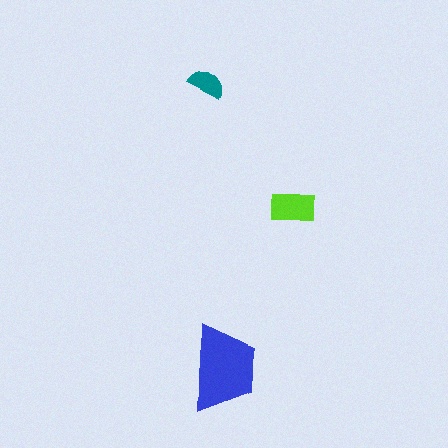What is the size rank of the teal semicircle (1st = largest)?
3rd.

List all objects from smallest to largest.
The teal semicircle, the lime rectangle, the blue trapezoid.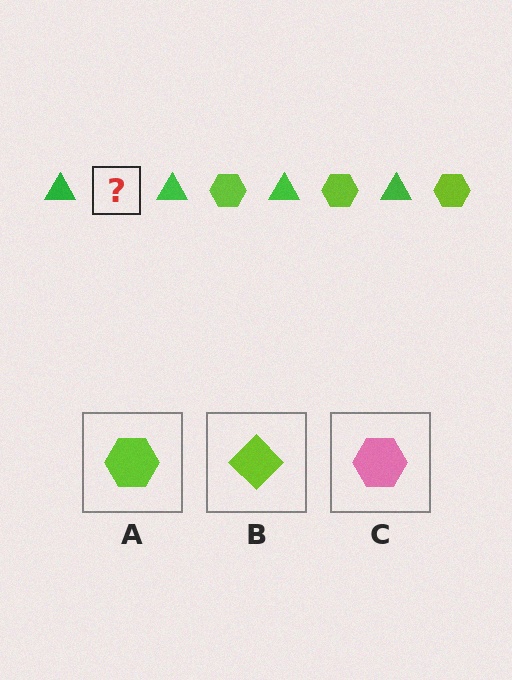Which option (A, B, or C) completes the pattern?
A.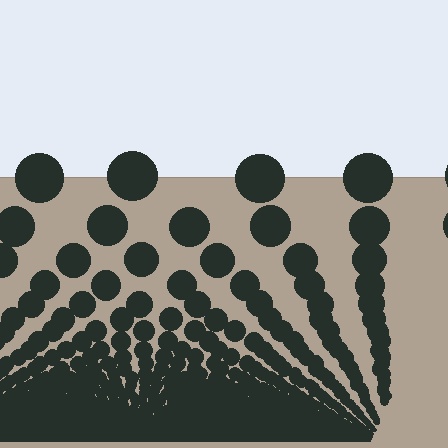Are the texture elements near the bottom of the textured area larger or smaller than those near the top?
Smaller. The gradient is inverted — elements near the bottom are smaller and denser.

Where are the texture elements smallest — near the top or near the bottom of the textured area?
Near the bottom.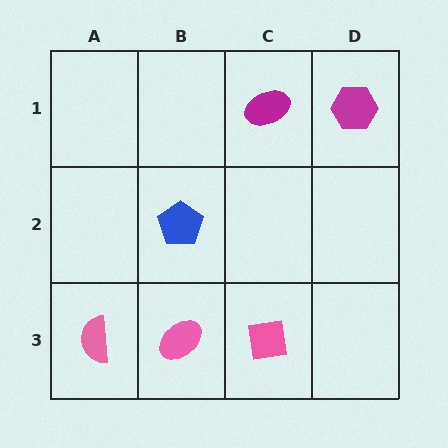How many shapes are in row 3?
3 shapes.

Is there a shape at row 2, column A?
No, that cell is empty.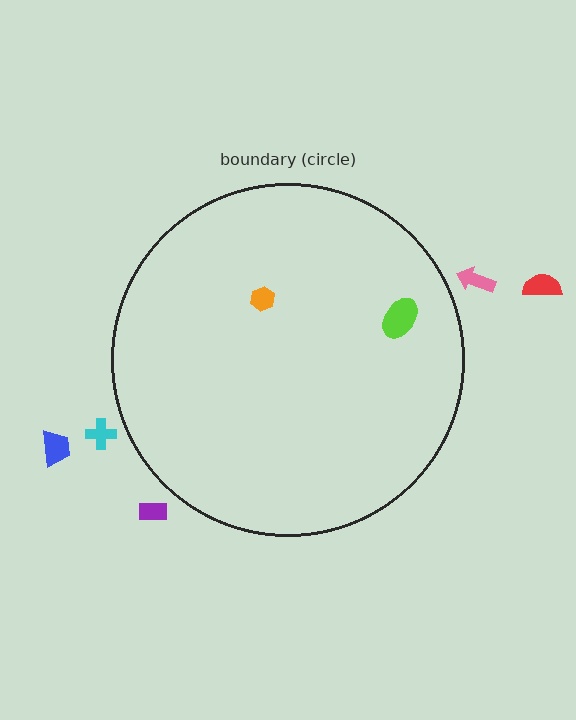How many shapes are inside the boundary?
2 inside, 5 outside.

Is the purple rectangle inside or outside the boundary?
Outside.